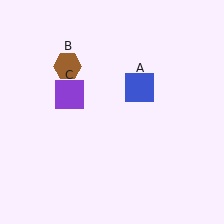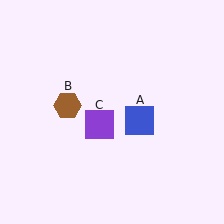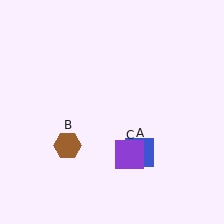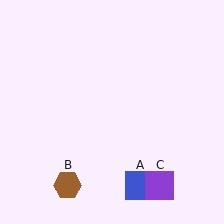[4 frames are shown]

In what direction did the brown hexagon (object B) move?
The brown hexagon (object B) moved down.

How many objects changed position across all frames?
3 objects changed position: blue square (object A), brown hexagon (object B), purple square (object C).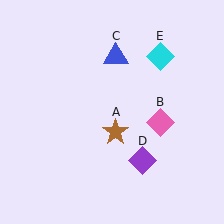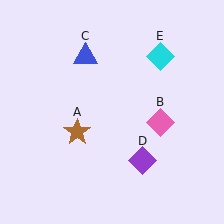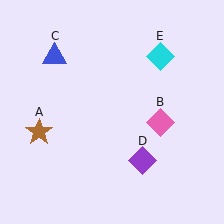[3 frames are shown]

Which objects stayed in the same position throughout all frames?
Pink diamond (object B) and purple diamond (object D) and cyan diamond (object E) remained stationary.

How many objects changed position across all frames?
2 objects changed position: brown star (object A), blue triangle (object C).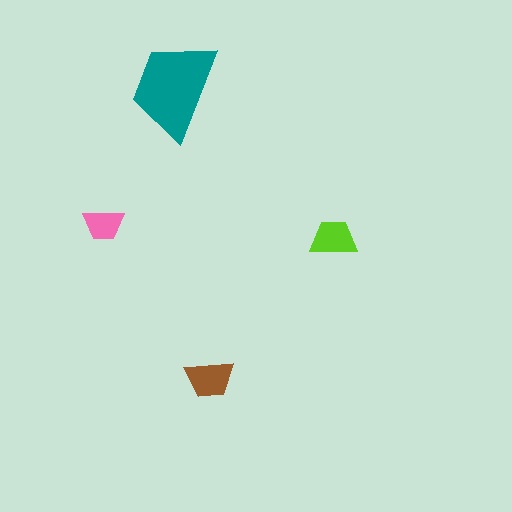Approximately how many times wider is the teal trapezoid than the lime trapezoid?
About 2 times wider.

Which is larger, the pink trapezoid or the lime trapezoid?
The lime one.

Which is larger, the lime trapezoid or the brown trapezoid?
The brown one.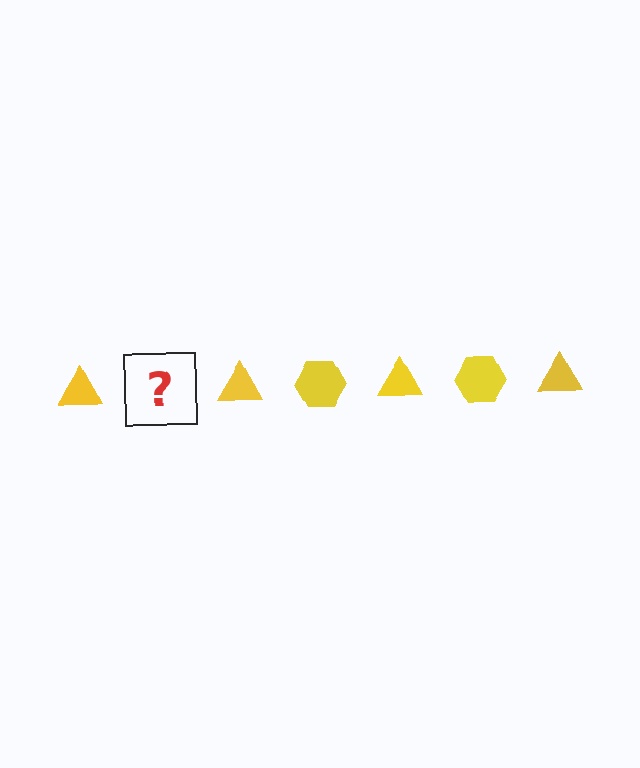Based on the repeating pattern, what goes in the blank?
The blank should be a yellow hexagon.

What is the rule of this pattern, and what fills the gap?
The rule is that the pattern cycles through triangle, hexagon shapes in yellow. The gap should be filled with a yellow hexagon.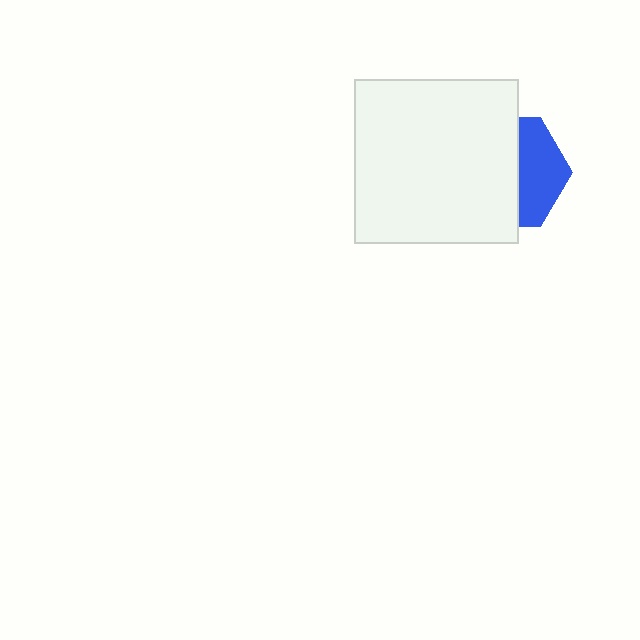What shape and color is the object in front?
The object in front is a white square.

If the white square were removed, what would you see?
You would see the complete blue hexagon.